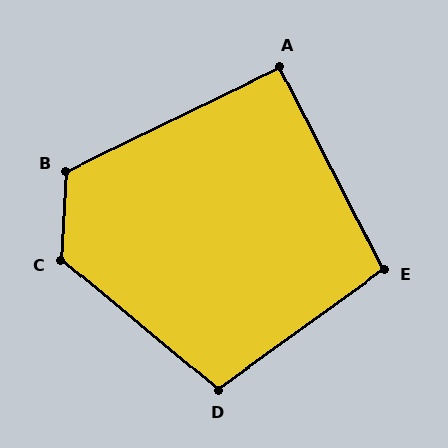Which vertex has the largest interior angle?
C, at approximately 127 degrees.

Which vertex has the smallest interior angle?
A, at approximately 91 degrees.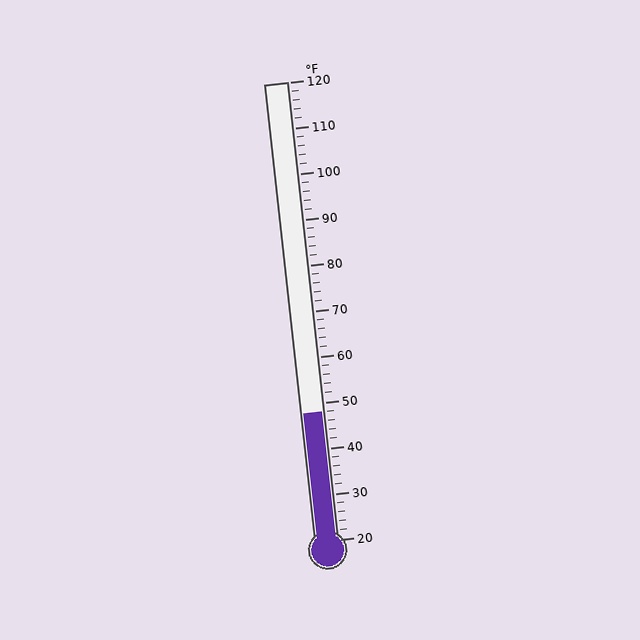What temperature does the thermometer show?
The thermometer shows approximately 48°F.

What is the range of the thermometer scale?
The thermometer scale ranges from 20°F to 120°F.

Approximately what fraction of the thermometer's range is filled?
The thermometer is filled to approximately 30% of its range.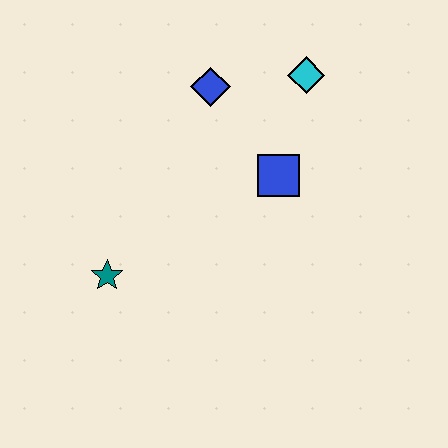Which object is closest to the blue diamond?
The cyan diamond is closest to the blue diamond.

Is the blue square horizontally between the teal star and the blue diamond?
No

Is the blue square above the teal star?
Yes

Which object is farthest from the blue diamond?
The teal star is farthest from the blue diamond.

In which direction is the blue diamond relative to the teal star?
The blue diamond is above the teal star.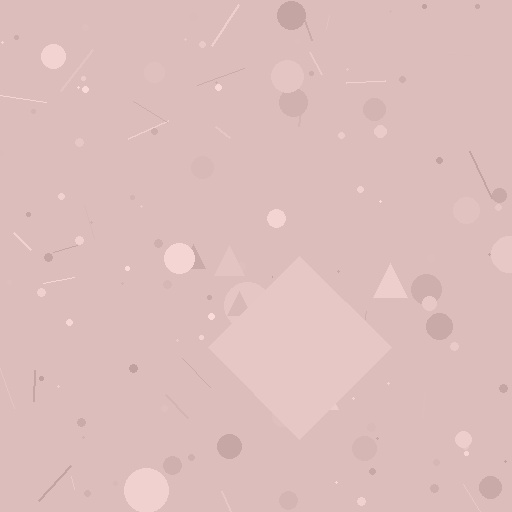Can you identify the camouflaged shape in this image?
The camouflaged shape is a diamond.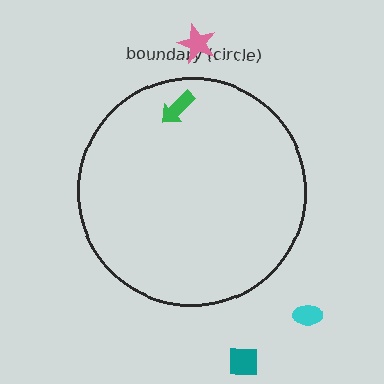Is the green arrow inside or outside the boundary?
Inside.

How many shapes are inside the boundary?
1 inside, 3 outside.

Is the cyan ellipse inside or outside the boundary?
Outside.